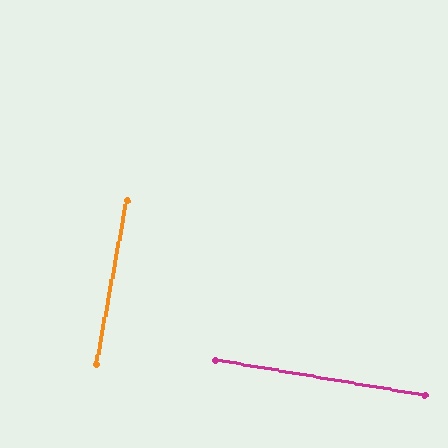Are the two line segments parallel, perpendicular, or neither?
Perpendicular — they meet at approximately 89°.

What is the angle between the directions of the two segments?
Approximately 89 degrees.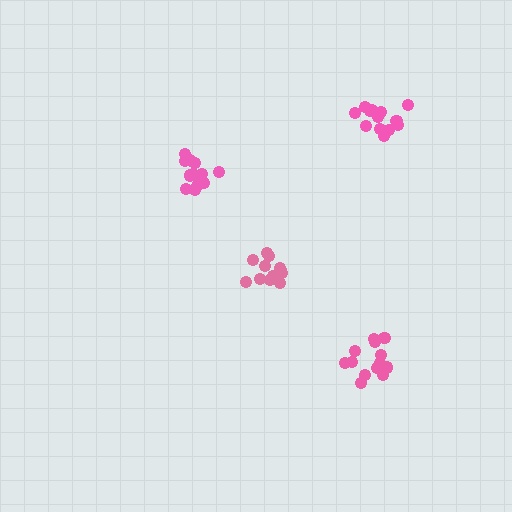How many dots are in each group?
Group 1: 16 dots, Group 2: 13 dots, Group 3: 13 dots, Group 4: 13 dots (55 total).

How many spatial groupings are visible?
There are 4 spatial groupings.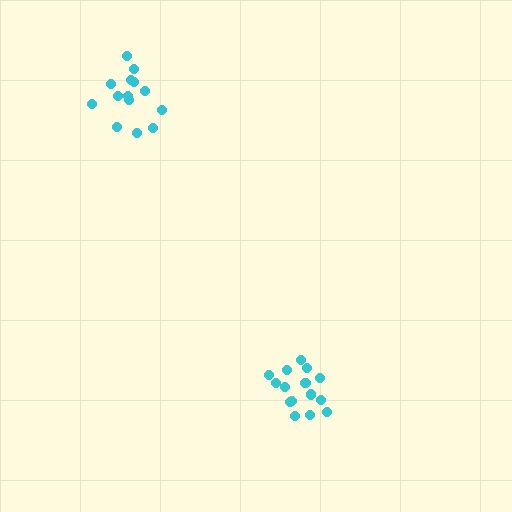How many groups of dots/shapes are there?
There are 2 groups.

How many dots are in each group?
Group 1: 15 dots, Group 2: 14 dots (29 total).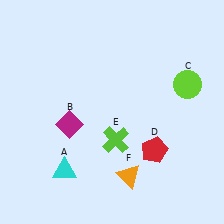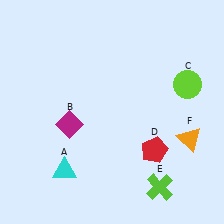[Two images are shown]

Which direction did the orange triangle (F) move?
The orange triangle (F) moved right.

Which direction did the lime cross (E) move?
The lime cross (E) moved down.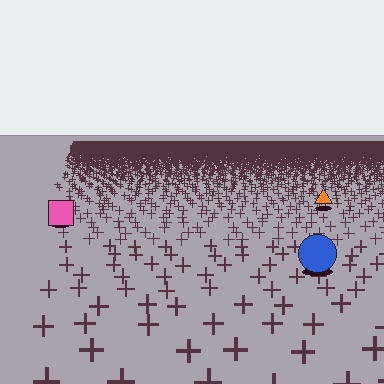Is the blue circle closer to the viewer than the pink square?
Yes. The blue circle is closer — you can tell from the texture gradient: the ground texture is coarser near it.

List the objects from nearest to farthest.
From nearest to farthest: the blue circle, the pink square, the orange triangle.